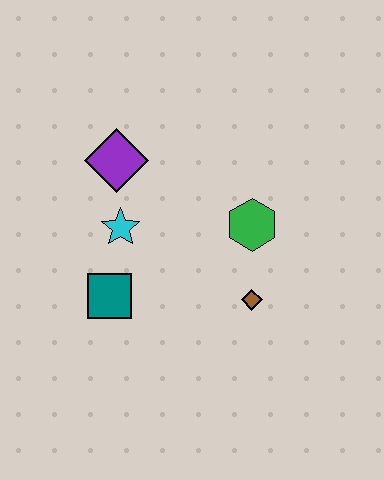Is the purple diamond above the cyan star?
Yes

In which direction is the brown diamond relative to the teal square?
The brown diamond is to the right of the teal square.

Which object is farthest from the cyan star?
The brown diamond is farthest from the cyan star.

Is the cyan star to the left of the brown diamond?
Yes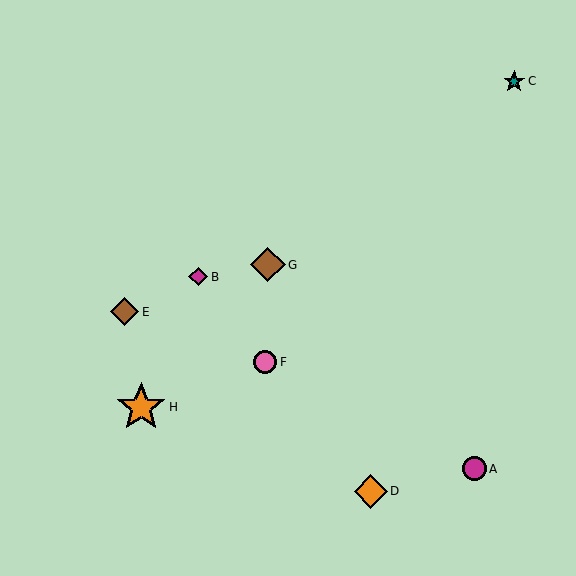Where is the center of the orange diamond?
The center of the orange diamond is at (371, 491).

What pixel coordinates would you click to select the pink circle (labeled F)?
Click at (265, 362) to select the pink circle F.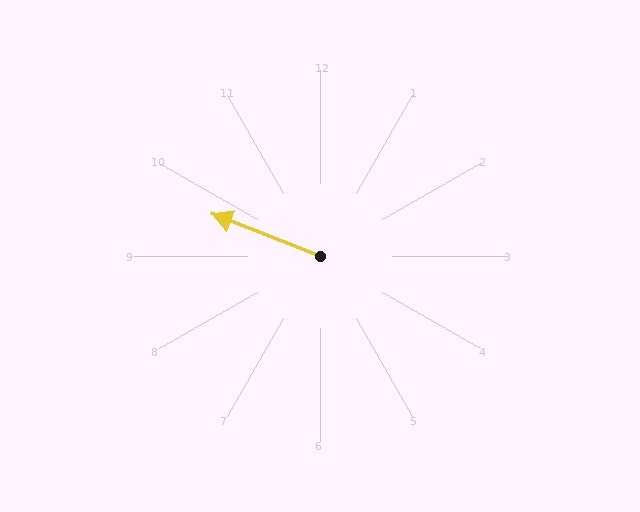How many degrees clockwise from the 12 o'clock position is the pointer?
Approximately 291 degrees.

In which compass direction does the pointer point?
West.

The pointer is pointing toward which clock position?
Roughly 10 o'clock.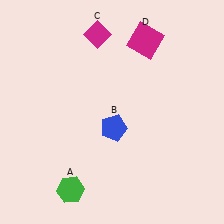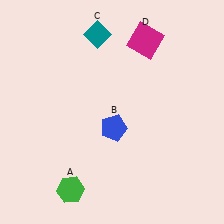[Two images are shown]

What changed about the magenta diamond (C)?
In Image 1, C is magenta. In Image 2, it changed to teal.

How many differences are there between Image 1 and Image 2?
There is 1 difference between the two images.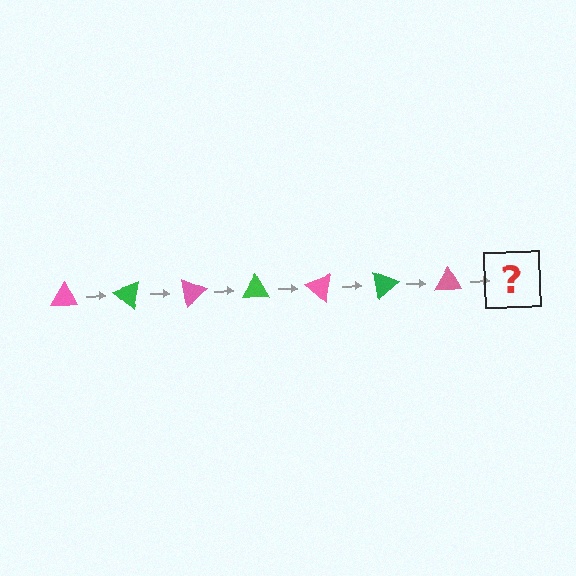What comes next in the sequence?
The next element should be a green triangle, rotated 280 degrees from the start.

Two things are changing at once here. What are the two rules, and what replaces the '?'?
The two rules are that it rotates 40 degrees each step and the color cycles through pink and green. The '?' should be a green triangle, rotated 280 degrees from the start.